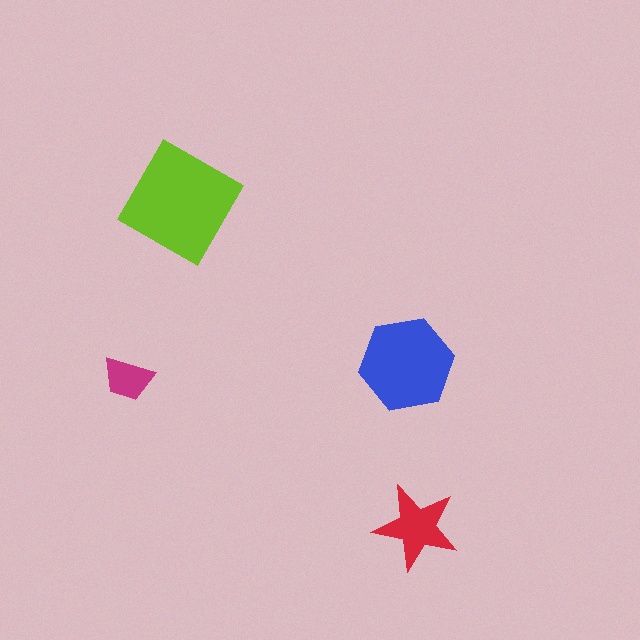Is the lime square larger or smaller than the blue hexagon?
Larger.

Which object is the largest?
The lime square.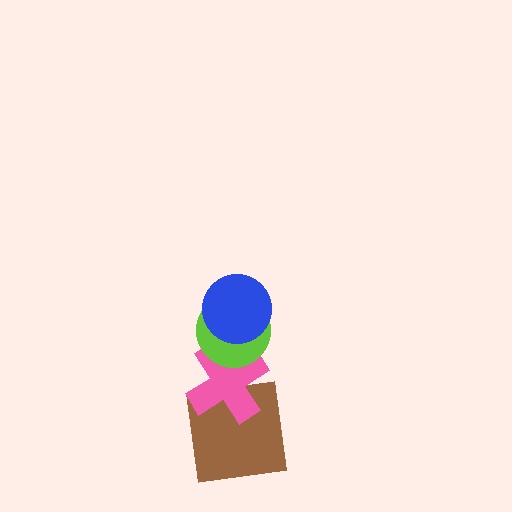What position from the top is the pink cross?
The pink cross is 3rd from the top.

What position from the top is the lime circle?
The lime circle is 2nd from the top.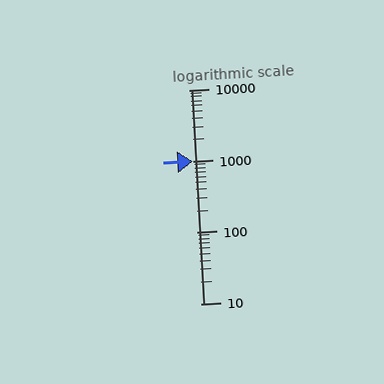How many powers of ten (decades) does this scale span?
The scale spans 3 decades, from 10 to 10000.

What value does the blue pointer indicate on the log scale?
The pointer indicates approximately 1000.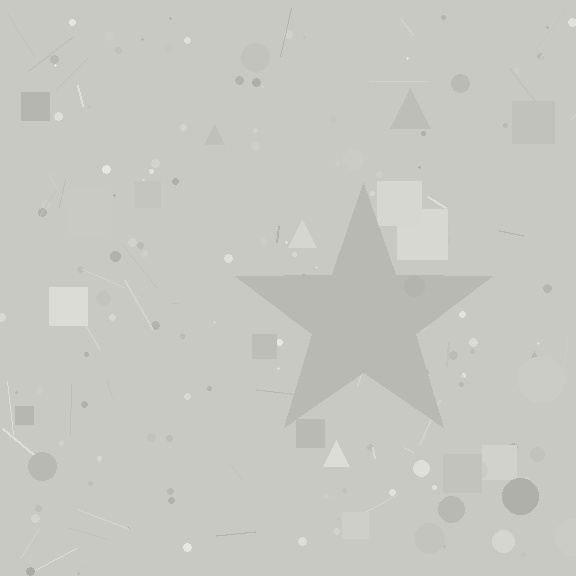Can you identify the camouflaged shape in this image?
The camouflaged shape is a star.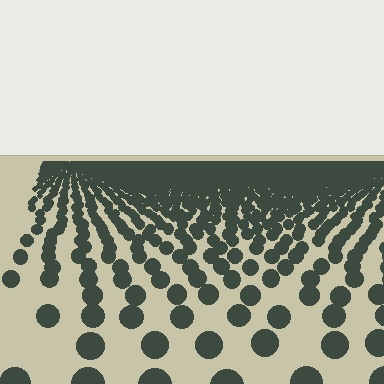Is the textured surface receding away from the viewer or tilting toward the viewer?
The surface is receding away from the viewer. Texture elements get smaller and denser toward the top.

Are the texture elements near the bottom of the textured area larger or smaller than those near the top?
Larger. Near the bottom, elements are closer to the viewer and appear at a bigger on-screen size.